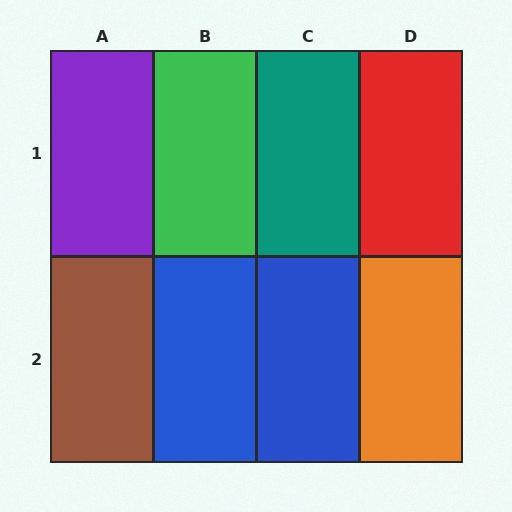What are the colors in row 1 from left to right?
Purple, green, teal, red.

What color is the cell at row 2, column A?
Brown.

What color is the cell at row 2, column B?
Blue.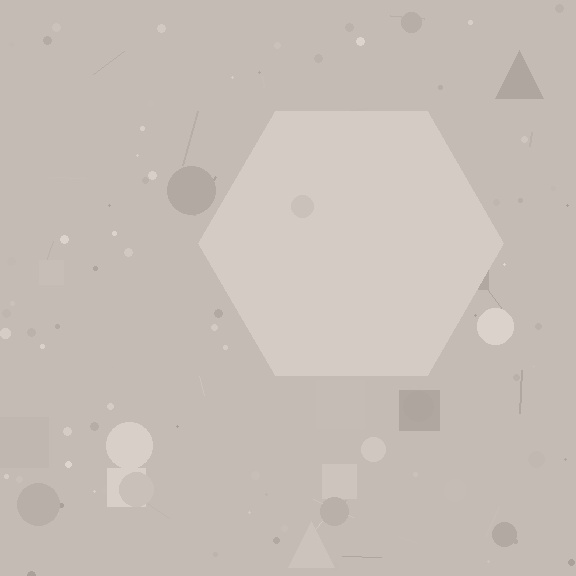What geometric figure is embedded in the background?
A hexagon is embedded in the background.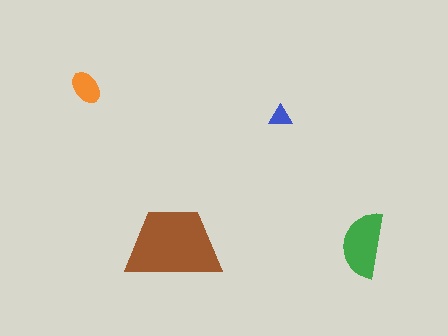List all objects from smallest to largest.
The blue triangle, the orange ellipse, the green semicircle, the brown trapezoid.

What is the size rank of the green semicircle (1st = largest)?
2nd.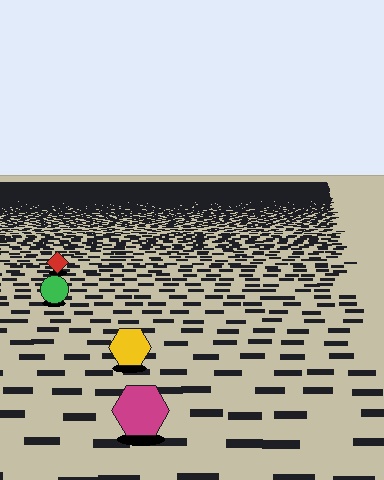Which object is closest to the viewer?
The magenta hexagon is closest. The texture marks near it are larger and more spread out.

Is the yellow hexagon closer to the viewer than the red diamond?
Yes. The yellow hexagon is closer — you can tell from the texture gradient: the ground texture is coarser near it.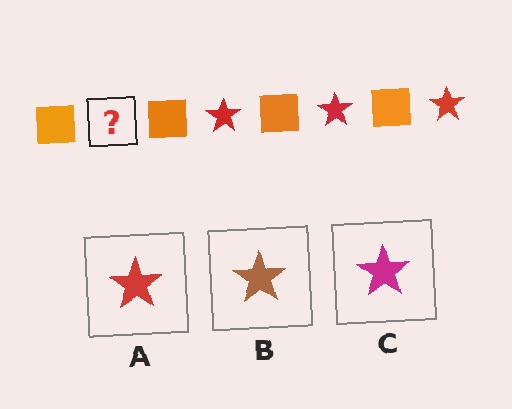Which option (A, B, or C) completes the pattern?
A.